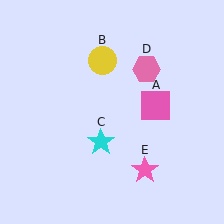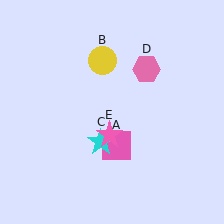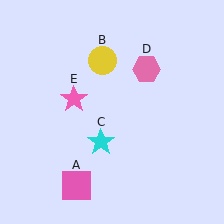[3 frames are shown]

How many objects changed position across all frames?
2 objects changed position: pink square (object A), pink star (object E).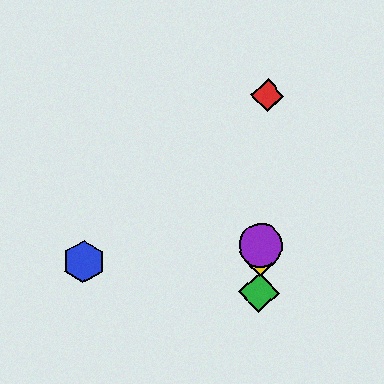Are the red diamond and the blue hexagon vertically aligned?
No, the red diamond is at x≈267 and the blue hexagon is at x≈84.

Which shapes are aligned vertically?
The red diamond, the green diamond, the yellow diamond, the purple circle are aligned vertically.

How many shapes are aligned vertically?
4 shapes (the red diamond, the green diamond, the yellow diamond, the purple circle) are aligned vertically.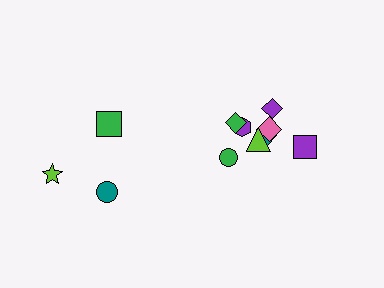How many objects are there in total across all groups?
There are 11 objects.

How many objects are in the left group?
There are 3 objects.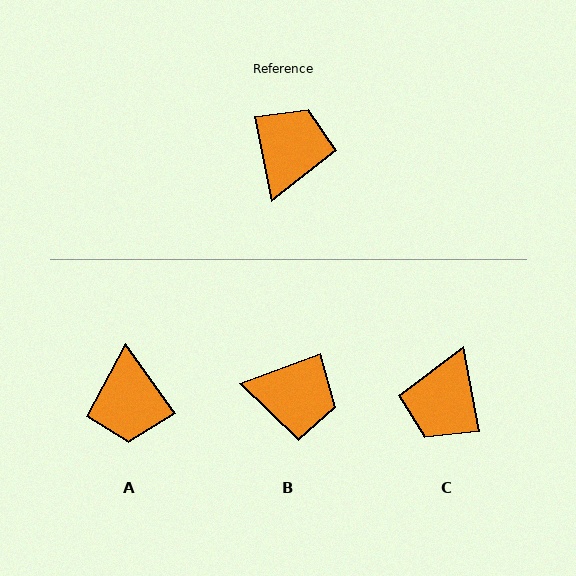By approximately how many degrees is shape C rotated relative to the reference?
Approximately 179 degrees counter-clockwise.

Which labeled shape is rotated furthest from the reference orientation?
C, about 179 degrees away.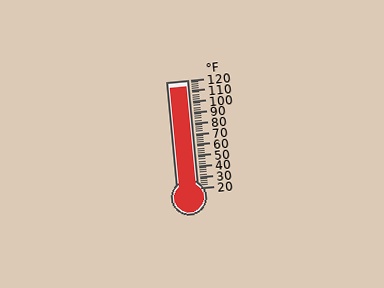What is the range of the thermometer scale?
The thermometer scale ranges from 20°F to 120°F.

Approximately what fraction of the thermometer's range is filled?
The thermometer is filled to approximately 95% of its range.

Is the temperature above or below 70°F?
The temperature is above 70°F.